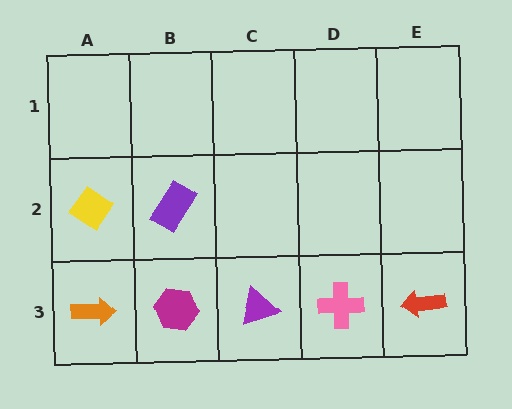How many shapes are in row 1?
0 shapes.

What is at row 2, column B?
A purple rectangle.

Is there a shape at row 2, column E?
No, that cell is empty.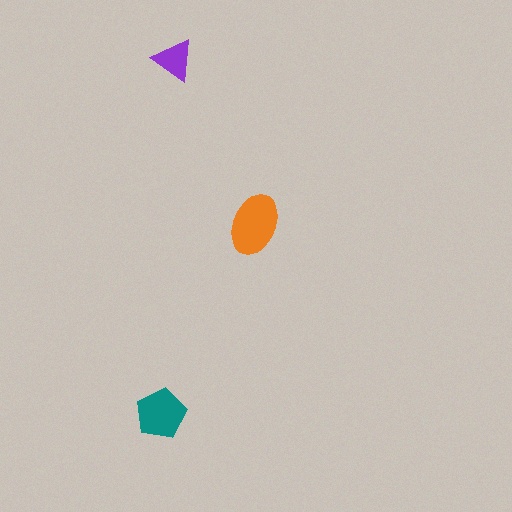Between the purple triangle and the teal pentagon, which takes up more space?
The teal pentagon.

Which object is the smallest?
The purple triangle.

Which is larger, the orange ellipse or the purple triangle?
The orange ellipse.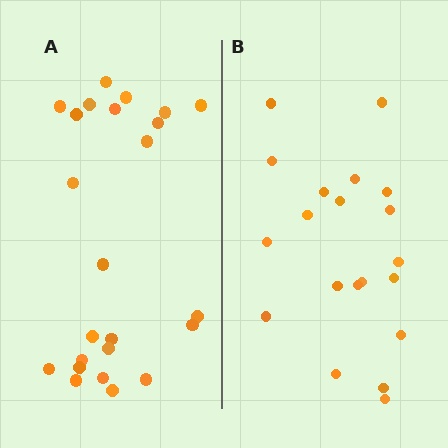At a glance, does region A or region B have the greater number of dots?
Region A (the left region) has more dots.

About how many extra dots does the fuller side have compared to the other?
Region A has about 4 more dots than region B.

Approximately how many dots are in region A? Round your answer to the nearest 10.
About 20 dots. (The exact count is 24, which rounds to 20.)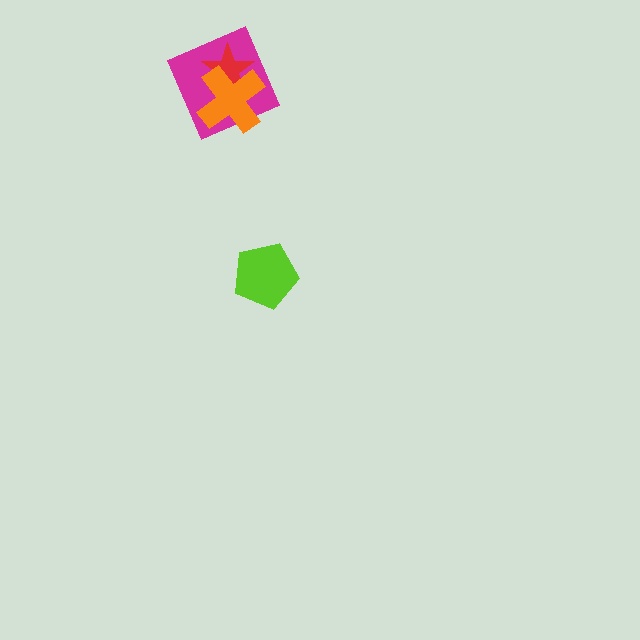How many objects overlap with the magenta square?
2 objects overlap with the magenta square.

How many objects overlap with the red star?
2 objects overlap with the red star.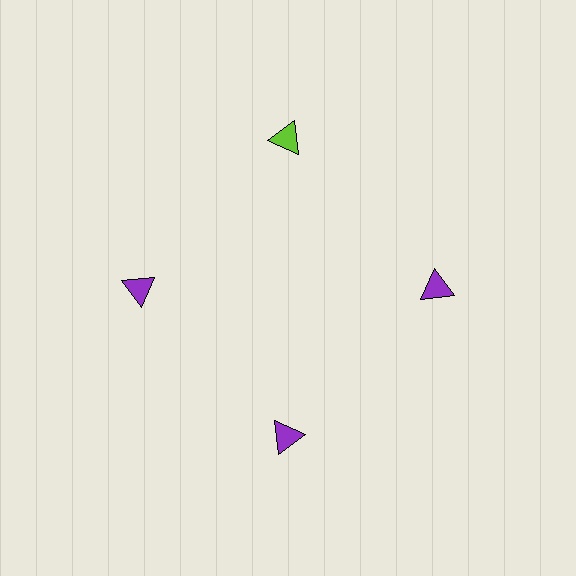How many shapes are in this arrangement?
There are 4 shapes arranged in a ring pattern.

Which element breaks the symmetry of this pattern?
The lime triangle at roughly the 12 o'clock position breaks the symmetry. All other shapes are purple triangles.